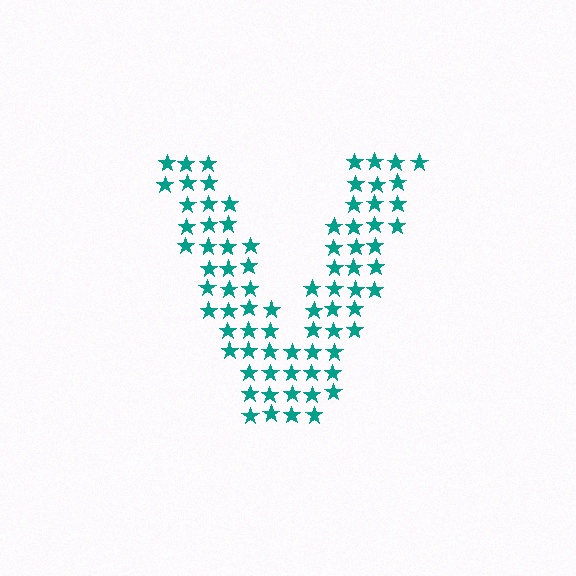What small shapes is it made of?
It is made of small stars.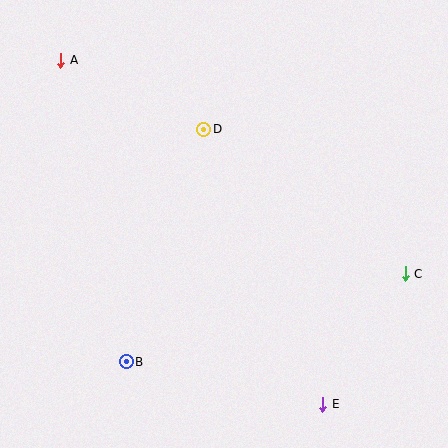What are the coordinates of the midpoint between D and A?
The midpoint between D and A is at (132, 95).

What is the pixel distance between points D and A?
The distance between D and A is 159 pixels.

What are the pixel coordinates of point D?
Point D is at (204, 129).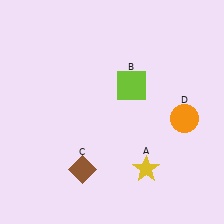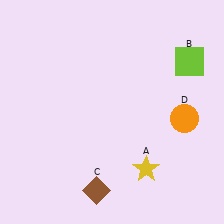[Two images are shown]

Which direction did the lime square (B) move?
The lime square (B) moved right.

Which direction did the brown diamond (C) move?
The brown diamond (C) moved down.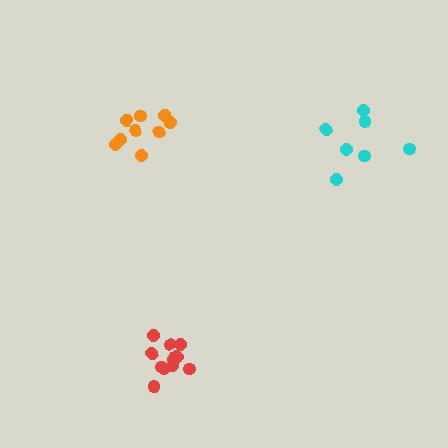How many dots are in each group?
Group 1: 9 dots, Group 2: 11 dots, Group 3: 7 dots (27 total).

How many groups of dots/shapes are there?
There are 3 groups.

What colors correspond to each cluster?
The clusters are colored: orange, red, cyan.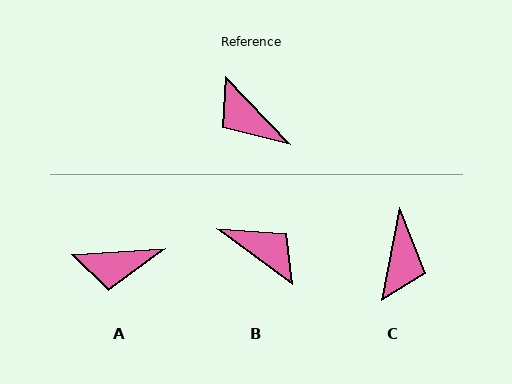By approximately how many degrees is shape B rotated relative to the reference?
Approximately 170 degrees clockwise.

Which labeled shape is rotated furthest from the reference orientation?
B, about 170 degrees away.